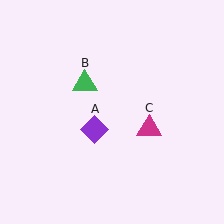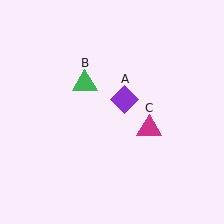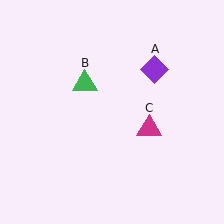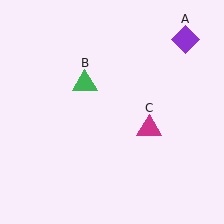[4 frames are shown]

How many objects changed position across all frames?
1 object changed position: purple diamond (object A).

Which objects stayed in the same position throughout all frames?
Green triangle (object B) and magenta triangle (object C) remained stationary.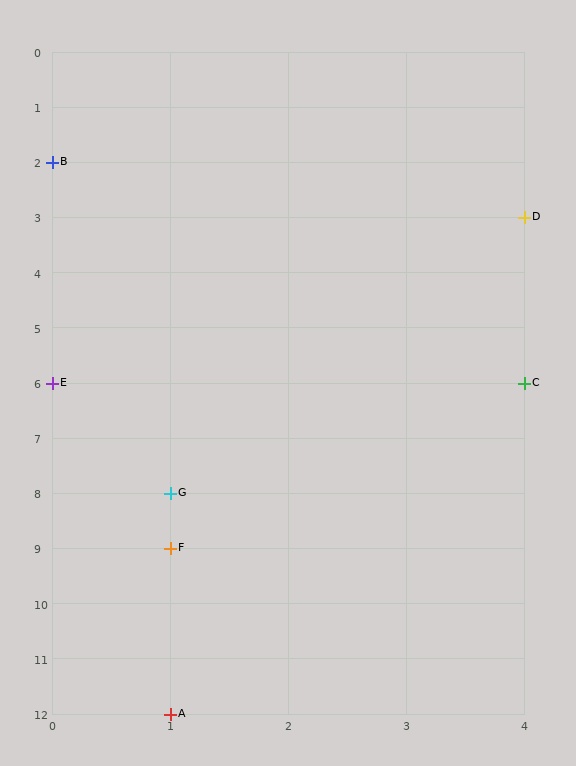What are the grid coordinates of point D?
Point D is at grid coordinates (4, 3).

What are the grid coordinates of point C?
Point C is at grid coordinates (4, 6).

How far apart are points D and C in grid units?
Points D and C are 3 rows apart.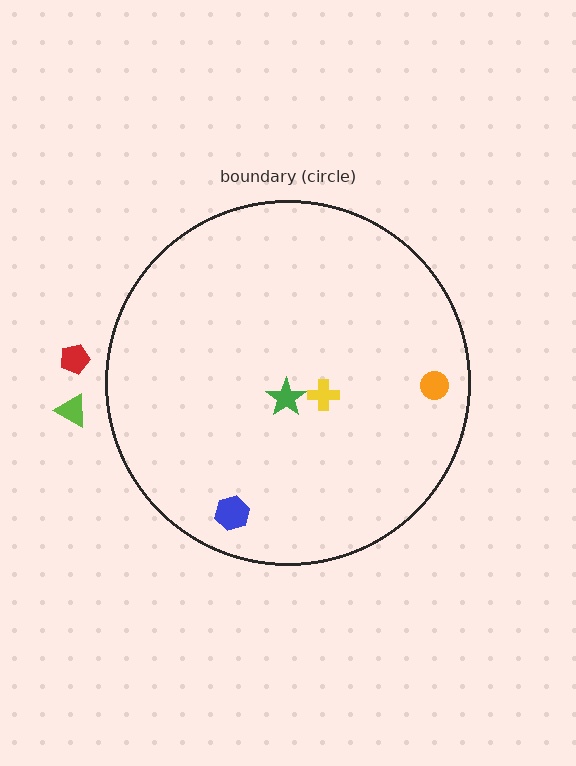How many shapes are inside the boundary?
4 inside, 2 outside.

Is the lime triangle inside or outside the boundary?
Outside.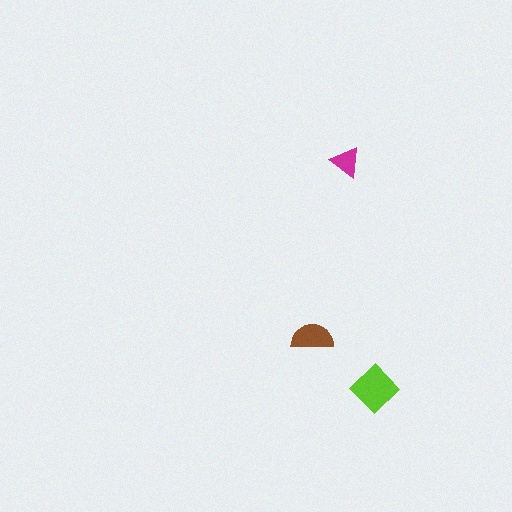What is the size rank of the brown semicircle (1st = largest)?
2nd.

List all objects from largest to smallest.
The lime diamond, the brown semicircle, the magenta triangle.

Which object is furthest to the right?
The lime diamond is rightmost.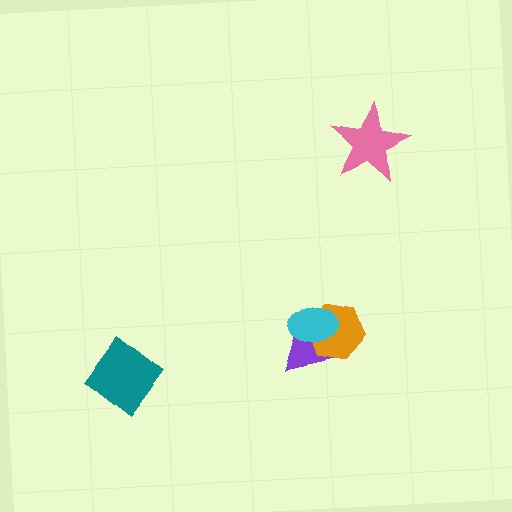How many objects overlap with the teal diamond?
0 objects overlap with the teal diamond.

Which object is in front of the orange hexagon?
The cyan ellipse is in front of the orange hexagon.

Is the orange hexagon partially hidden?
Yes, it is partially covered by another shape.